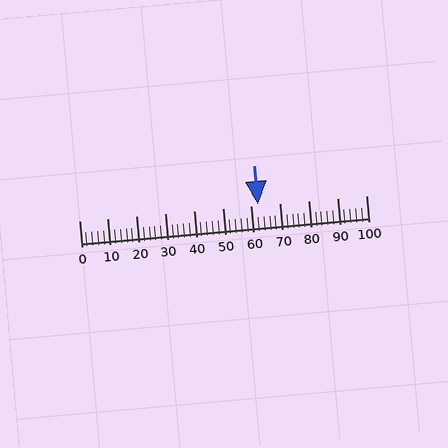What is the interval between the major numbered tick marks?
The major tick marks are spaced 10 units apart.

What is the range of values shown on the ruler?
The ruler shows values from 0 to 100.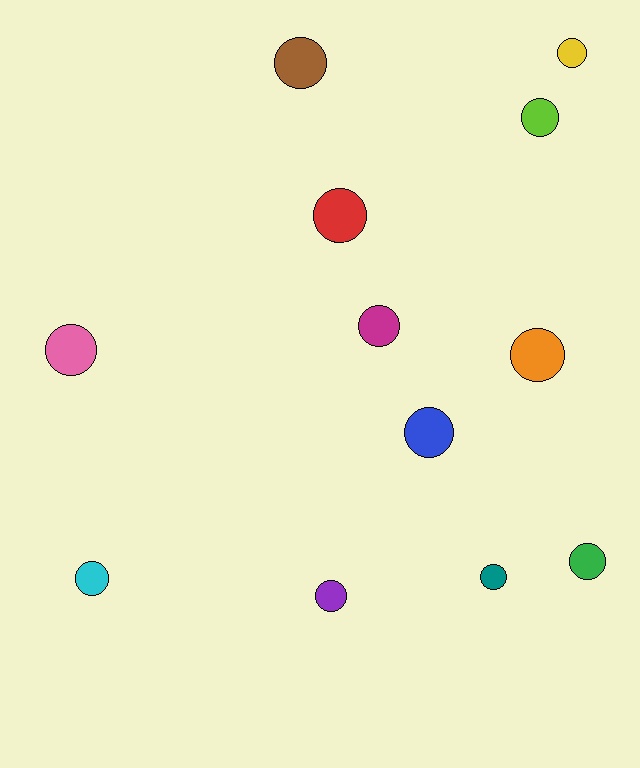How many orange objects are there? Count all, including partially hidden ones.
There is 1 orange object.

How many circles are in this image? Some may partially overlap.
There are 12 circles.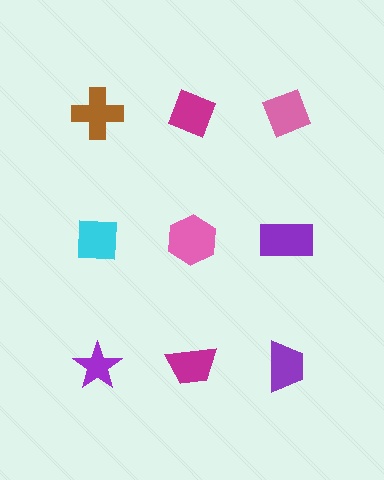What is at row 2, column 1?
A cyan square.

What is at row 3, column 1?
A purple star.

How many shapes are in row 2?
3 shapes.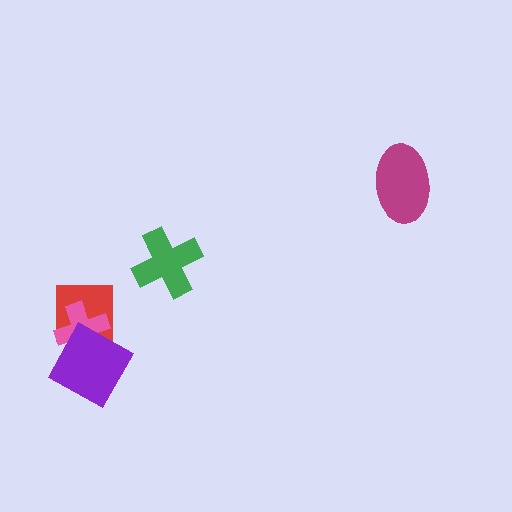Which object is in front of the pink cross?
The purple square is in front of the pink cross.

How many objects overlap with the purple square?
2 objects overlap with the purple square.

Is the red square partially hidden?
Yes, it is partially covered by another shape.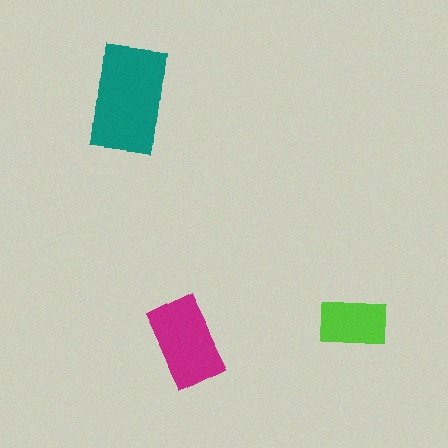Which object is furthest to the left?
The teal rectangle is leftmost.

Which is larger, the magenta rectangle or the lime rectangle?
The magenta one.